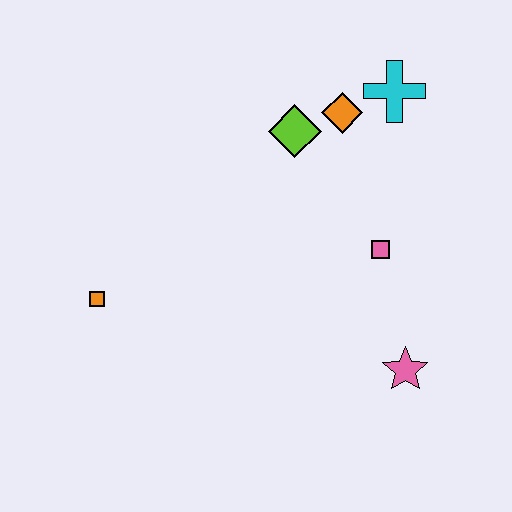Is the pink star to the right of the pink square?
Yes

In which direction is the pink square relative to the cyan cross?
The pink square is below the cyan cross.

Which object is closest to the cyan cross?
The orange diamond is closest to the cyan cross.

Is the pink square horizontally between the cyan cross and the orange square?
Yes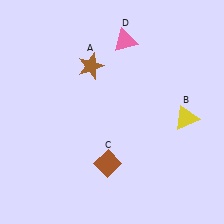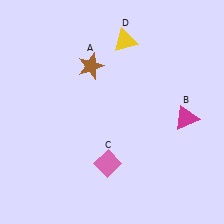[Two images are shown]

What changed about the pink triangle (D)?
In Image 1, D is pink. In Image 2, it changed to yellow.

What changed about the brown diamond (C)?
In Image 1, C is brown. In Image 2, it changed to pink.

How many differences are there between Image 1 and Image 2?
There are 3 differences between the two images.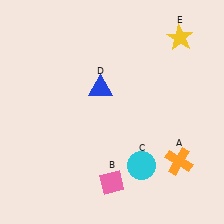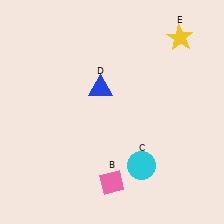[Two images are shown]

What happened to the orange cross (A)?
The orange cross (A) was removed in Image 2. It was in the bottom-right area of Image 1.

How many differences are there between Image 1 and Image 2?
There is 1 difference between the two images.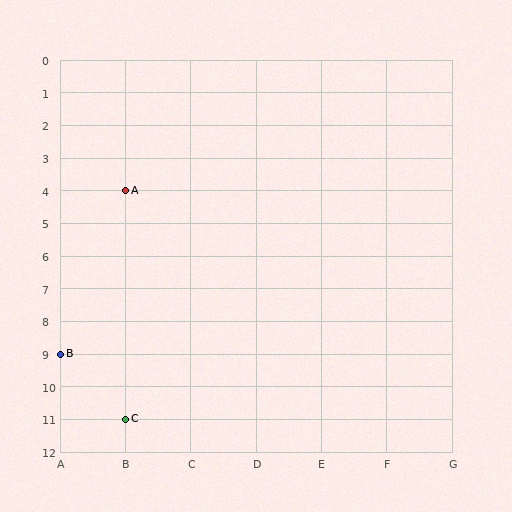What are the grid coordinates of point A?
Point A is at grid coordinates (B, 4).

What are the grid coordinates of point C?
Point C is at grid coordinates (B, 11).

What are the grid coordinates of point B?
Point B is at grid coordinates (A, 9).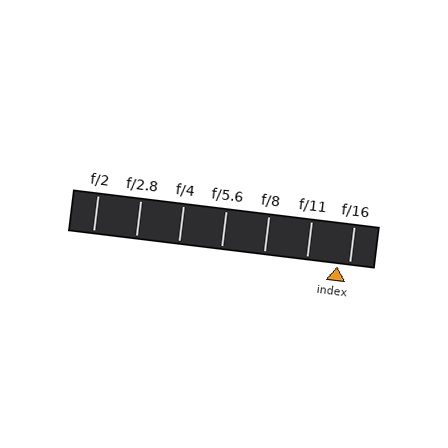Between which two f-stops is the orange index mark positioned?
The index mark is between f/11 and f/16.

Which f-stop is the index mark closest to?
The index mark is closest to f/16.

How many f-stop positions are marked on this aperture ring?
There are 7 f-stop positions marked.